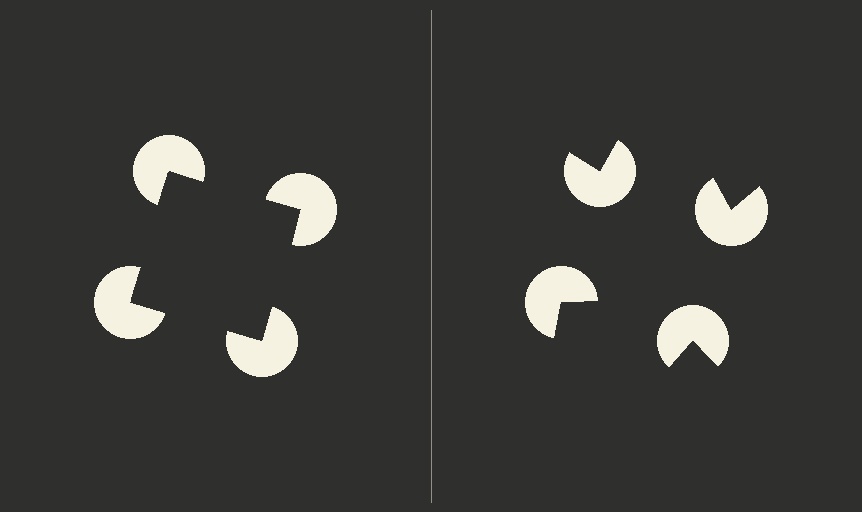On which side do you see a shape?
An illusory square appears on the left side. On the right side the wedge cuts are rotated, so no coherent shape forms.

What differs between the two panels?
The pac-man discs are positioned identically on both sides; only the wedge orientations differ. On the left they align to a square; on the right they are misaligned.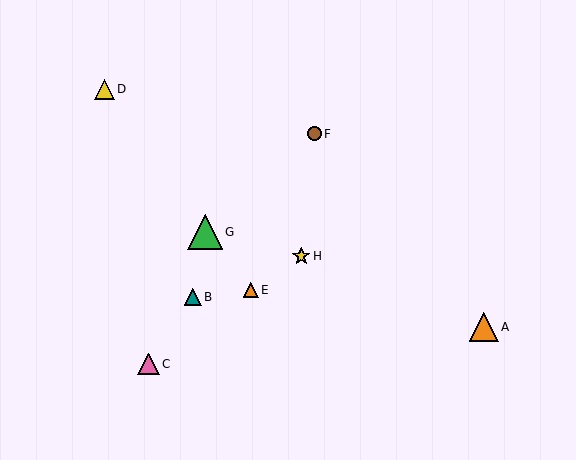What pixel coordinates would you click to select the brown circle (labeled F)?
Click at (314, 134) to select the brown circle F.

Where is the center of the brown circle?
The center of the brown circle is at (314, 134).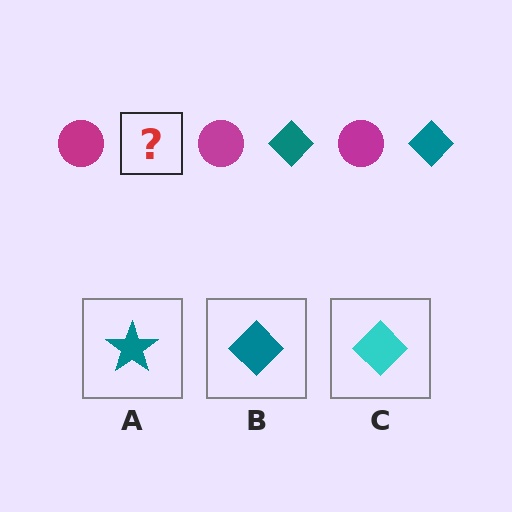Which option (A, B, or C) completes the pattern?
B.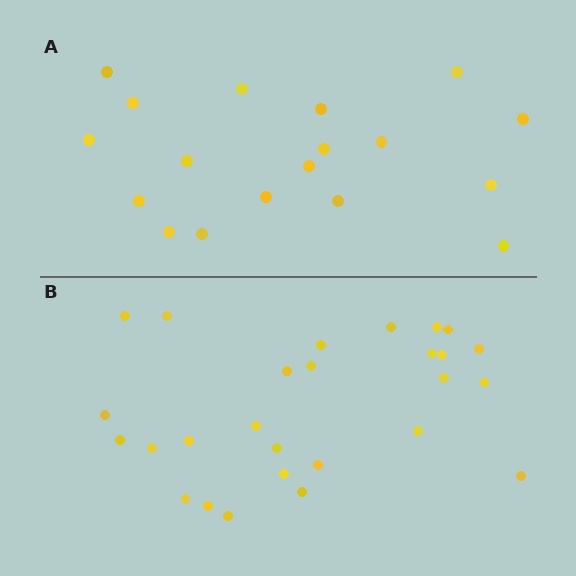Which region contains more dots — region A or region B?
Region B (the bottom region) has more dots.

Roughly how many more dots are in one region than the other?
Region B has roughly 8 or so more dots than region A.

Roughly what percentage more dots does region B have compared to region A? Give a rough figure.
About 50% more.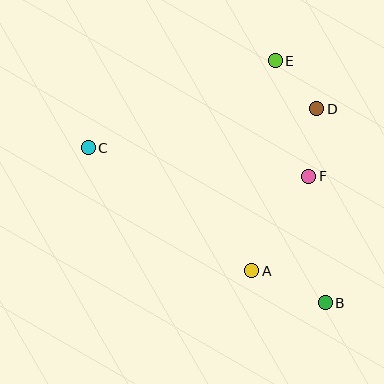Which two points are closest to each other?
Points D and E are closest to each other.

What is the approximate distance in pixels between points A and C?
The distance between A and C is approximately 204 pixels.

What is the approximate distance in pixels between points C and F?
The distance between C and F is approximately 222 pixels.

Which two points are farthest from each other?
Points B and C are farthest from each other.